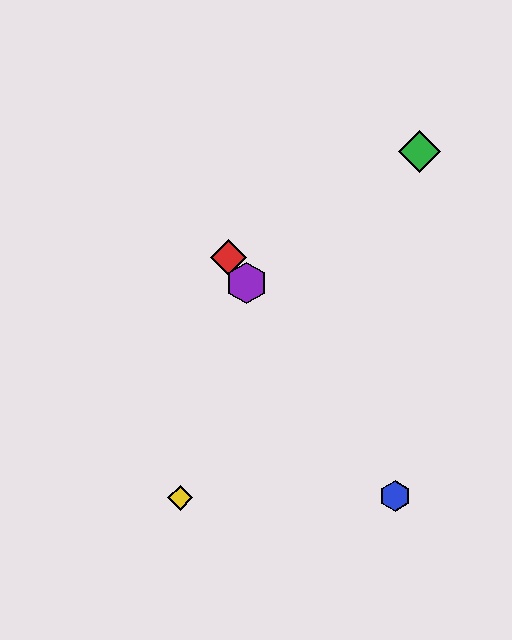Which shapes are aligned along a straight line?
The red diamond, the blue hexagon, the purple hexagon are aligned along a straight line.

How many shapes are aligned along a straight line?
3 shapes (the red diamond, the blue hexagon, the purple hexagon) are aligned along a straight line.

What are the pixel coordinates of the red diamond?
The red diamond is at (229, 258).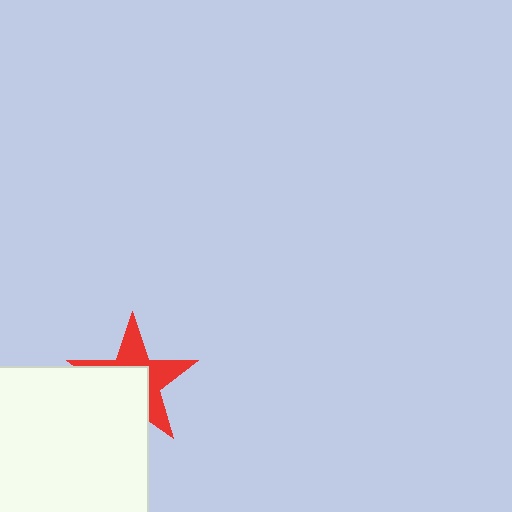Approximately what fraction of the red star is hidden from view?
Roughly 51% of the red star is hidden behind the white square.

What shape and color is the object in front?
The object in front is a white square.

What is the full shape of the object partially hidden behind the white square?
The partially hidden object is a red star.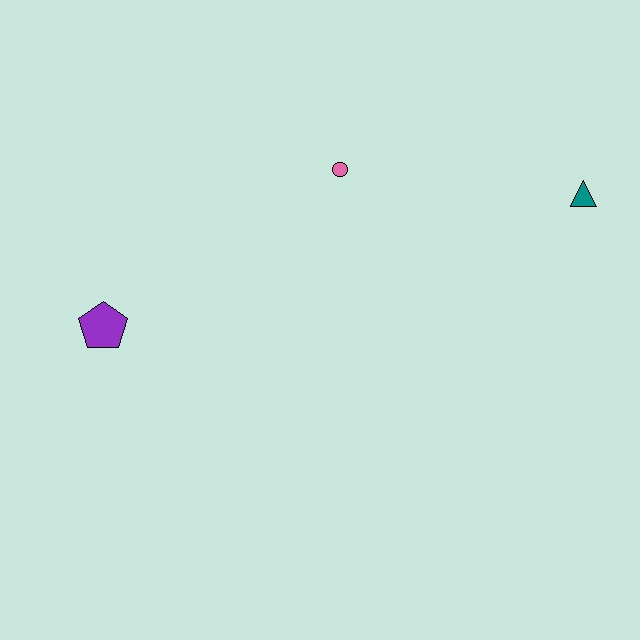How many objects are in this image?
There are 3 objects.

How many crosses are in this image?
There are no crosses.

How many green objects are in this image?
There are no green objects.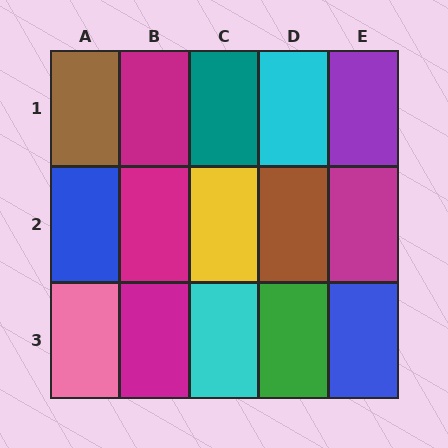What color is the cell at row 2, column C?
Yellow.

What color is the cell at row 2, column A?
Blue.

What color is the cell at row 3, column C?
Cyan.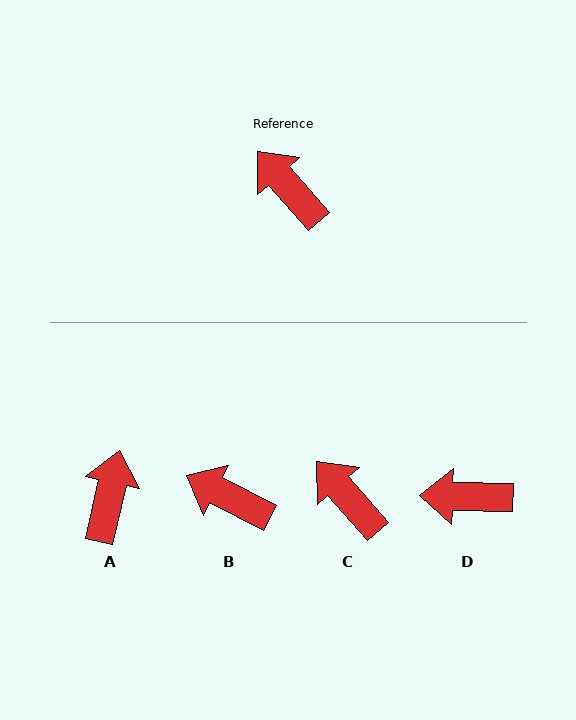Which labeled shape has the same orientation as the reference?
C.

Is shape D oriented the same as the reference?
No, it is off by about 48 degrees.